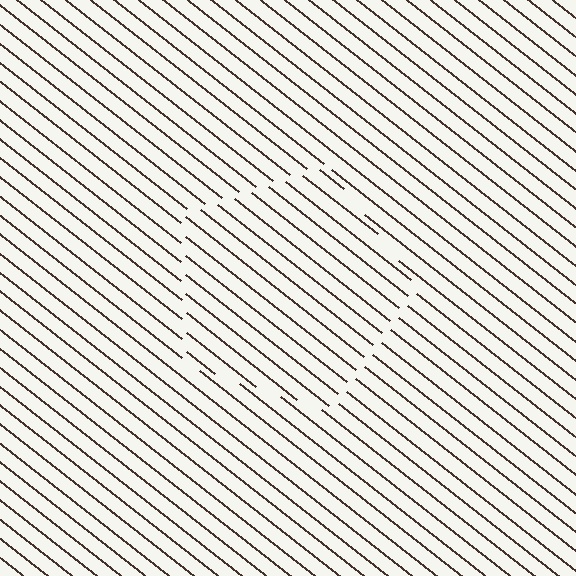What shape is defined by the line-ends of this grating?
An illusory pentagon. The interior of the shape contains the same grating, shifted by half a period — the contour is defined by the phase discontinuity where line-ends from the inner and outer gratings abut.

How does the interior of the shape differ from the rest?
The interior of the shape contains the same grating, shifted by half a period — the contour is defined by the phase discontinuity where line-ends from the inner and outer gratings abut.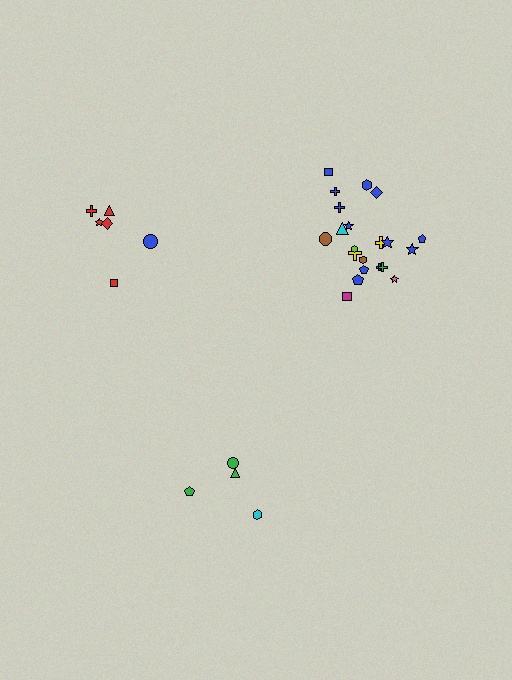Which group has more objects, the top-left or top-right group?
The top-right group.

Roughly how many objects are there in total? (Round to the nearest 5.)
Roughly 30 objects in total.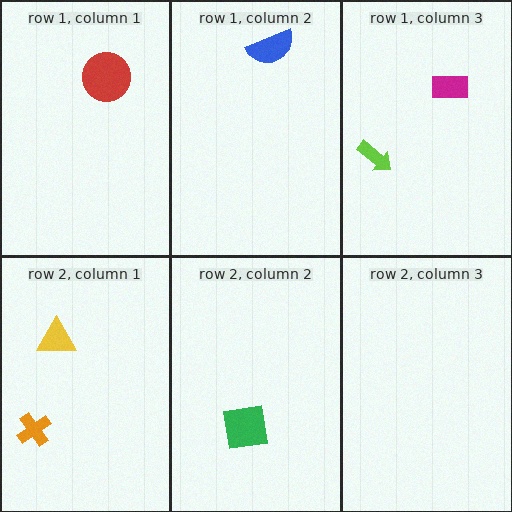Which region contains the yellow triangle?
The row 2, column 1 region.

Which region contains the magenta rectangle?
The row 1, column 3 region.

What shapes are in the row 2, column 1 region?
The orange cross, the yellow triangle.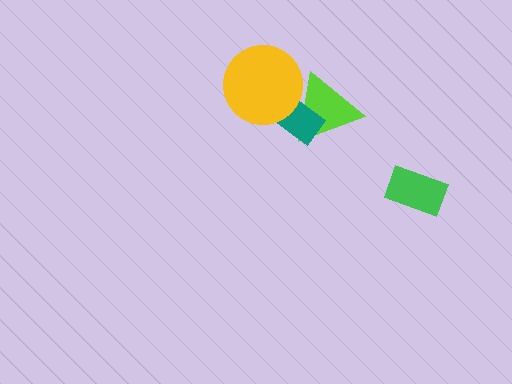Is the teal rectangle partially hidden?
Yes, it is partially covered by another shape.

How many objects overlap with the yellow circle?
2 objects overlap with the yellow circle.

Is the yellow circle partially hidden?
No, no other shape covers it.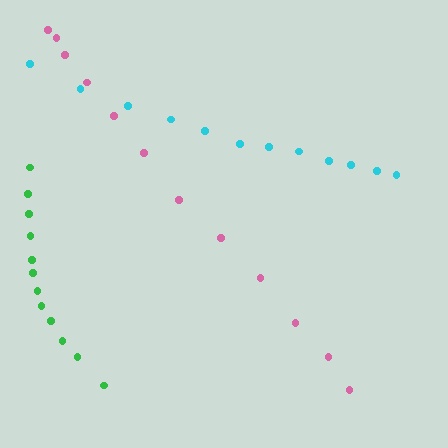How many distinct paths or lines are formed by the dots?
There are 3 distinct paths.